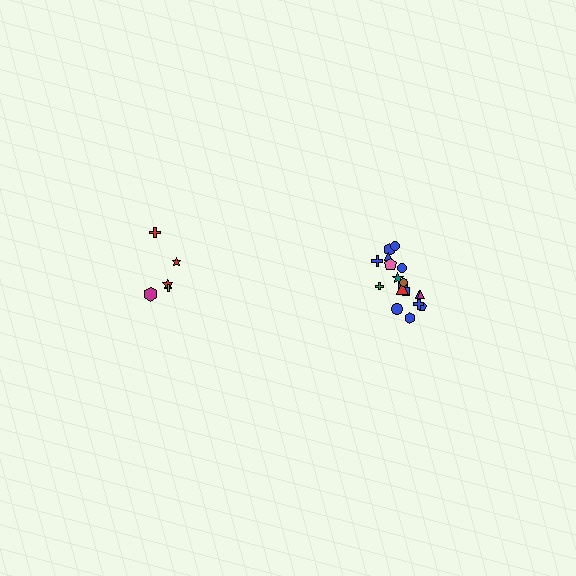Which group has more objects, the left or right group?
The right group.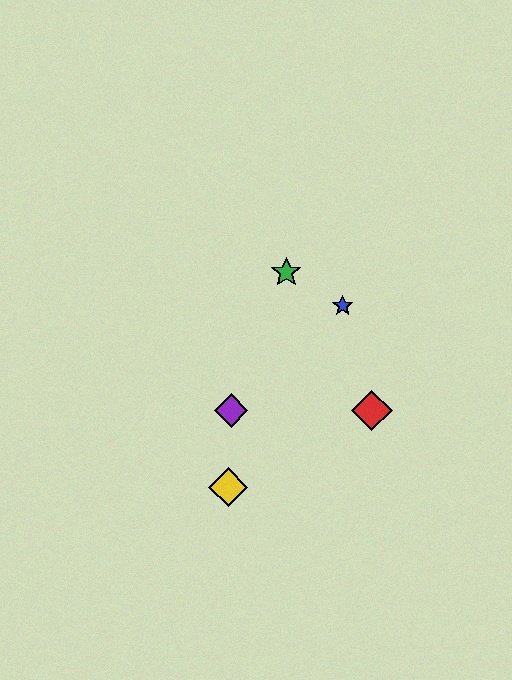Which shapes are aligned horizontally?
The red diamond, the purple diamond are aligned horizontally.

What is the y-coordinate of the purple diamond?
The purple diamond is at y≈411.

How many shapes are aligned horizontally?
2 shapes (the red diamond, the purple diamond) are aligned horizontally.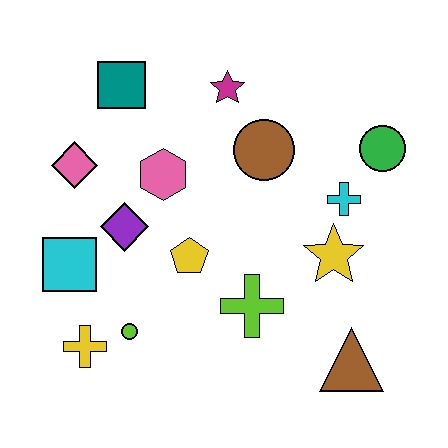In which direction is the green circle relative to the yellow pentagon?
The green circle is to the right of the yellow pentagon.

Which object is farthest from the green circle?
The yellow cross is farthest from the green circle.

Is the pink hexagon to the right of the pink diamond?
Yes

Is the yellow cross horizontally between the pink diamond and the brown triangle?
Yes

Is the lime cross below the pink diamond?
Yes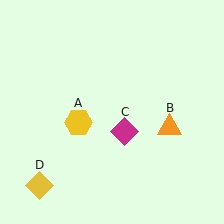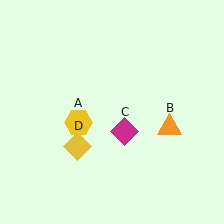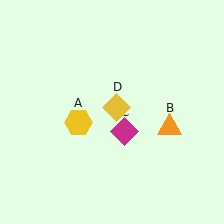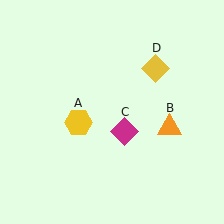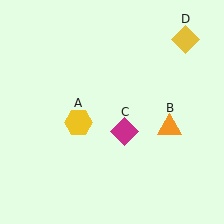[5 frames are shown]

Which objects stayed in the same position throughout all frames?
Yellow hexagon (object A) and orange triangle (object B) and magenta diamond (object C) remained stationary.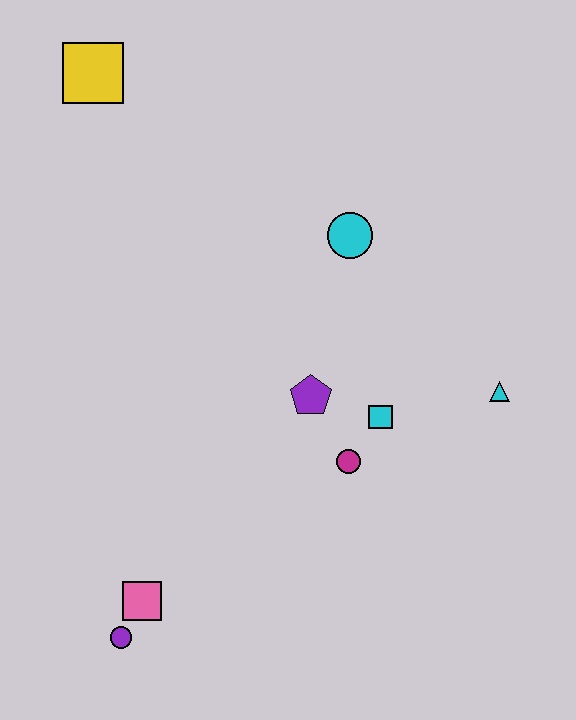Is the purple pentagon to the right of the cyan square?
No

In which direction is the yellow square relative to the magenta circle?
The yellow square is above the magenta circle.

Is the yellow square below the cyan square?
No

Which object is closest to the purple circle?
The pink square is closest to the purple circle.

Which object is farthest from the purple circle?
The yellow square is farthest from the purple circle.